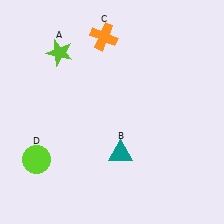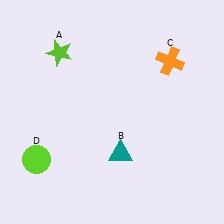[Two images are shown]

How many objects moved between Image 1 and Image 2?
1 object moved between the two images.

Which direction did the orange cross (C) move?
The orange cross (C) moved right.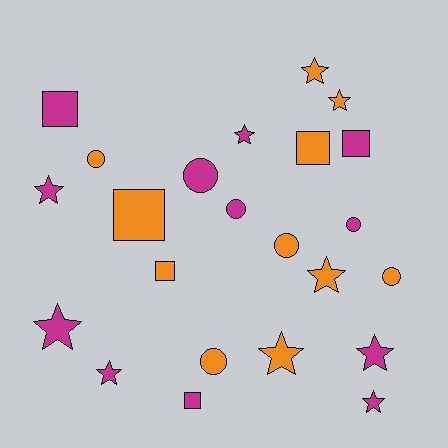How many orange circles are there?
There are 4 orange circles.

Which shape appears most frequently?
Star, with 10 objects.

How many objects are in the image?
There are 23 objects.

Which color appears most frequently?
Magenta, with 12 objects.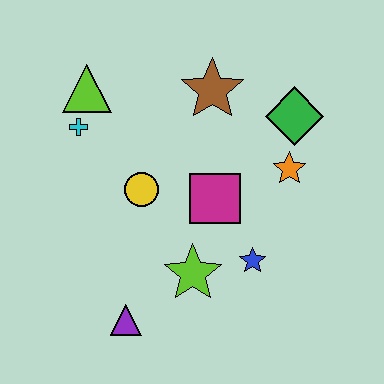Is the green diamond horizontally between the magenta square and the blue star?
No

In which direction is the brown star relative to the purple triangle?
The brown star is above the purple triangle.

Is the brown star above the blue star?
Yes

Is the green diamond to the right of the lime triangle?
Yes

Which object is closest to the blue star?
The lime star is closest to the blue star.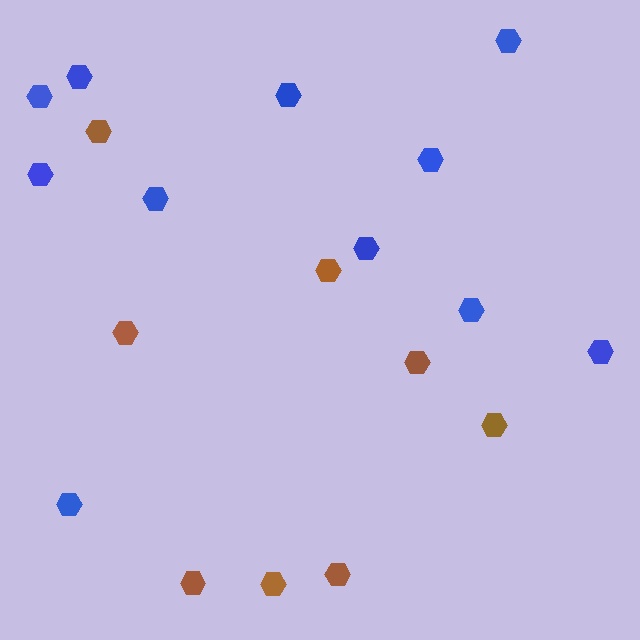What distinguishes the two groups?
There are 2 groups: one group of blue hexagons (11) and one group of brown hexagons (8).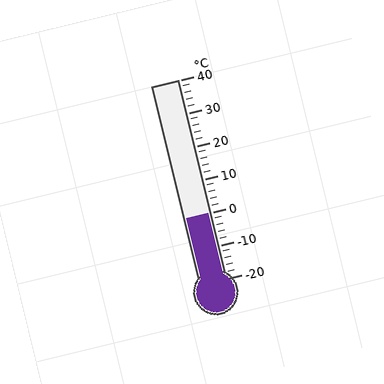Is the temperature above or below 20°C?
The temperature is below 20°C.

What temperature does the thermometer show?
The thermometer shows approximately 0°C.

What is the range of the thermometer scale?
The thermometer scale ranges from -20°C to 40°C.